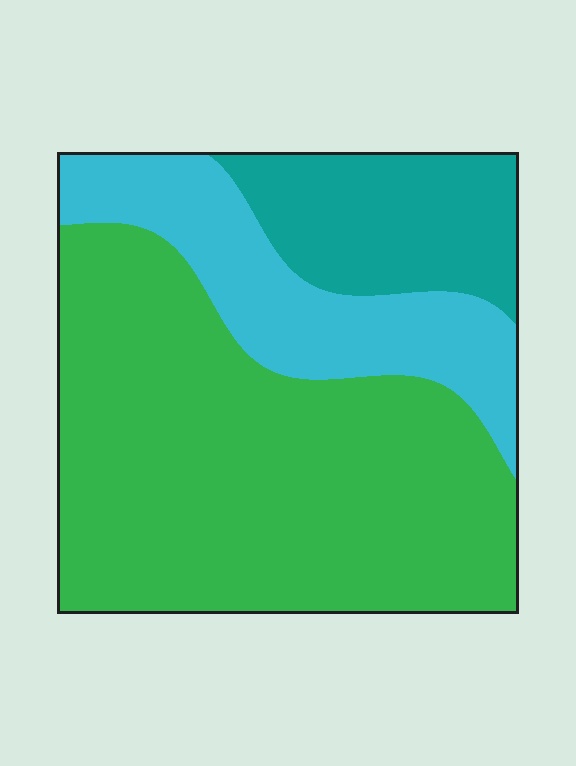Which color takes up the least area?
Teal, at roughly 15%.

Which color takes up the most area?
Green, at roughly 60%.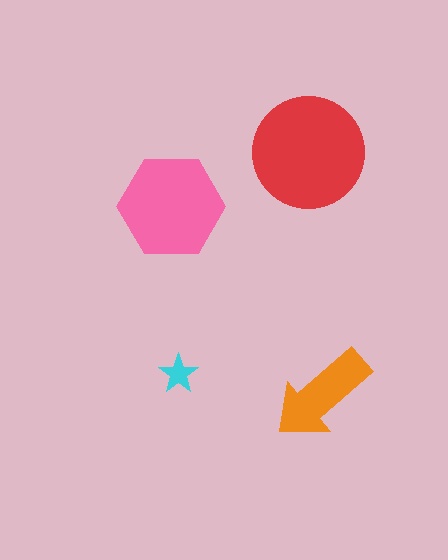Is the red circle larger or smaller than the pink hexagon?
Larger.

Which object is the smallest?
The cyan star.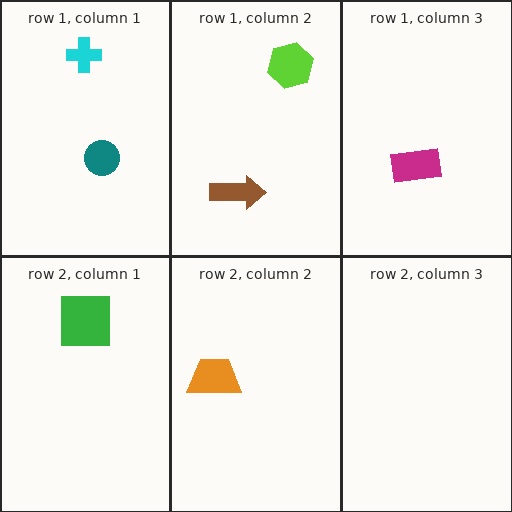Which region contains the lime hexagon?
The row 1, column 2 region.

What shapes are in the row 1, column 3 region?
The magenta rectangle.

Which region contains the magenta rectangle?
The row 1, column 3 region.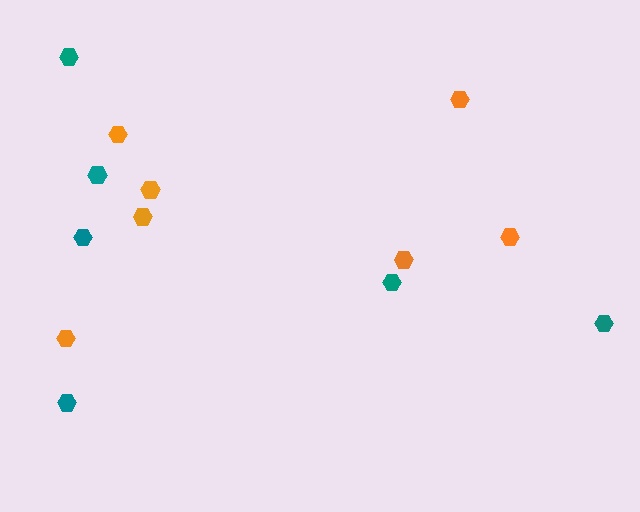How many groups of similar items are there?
There are 2 groups: one group of teal hexagons (6) and one group of orange hexagons (7).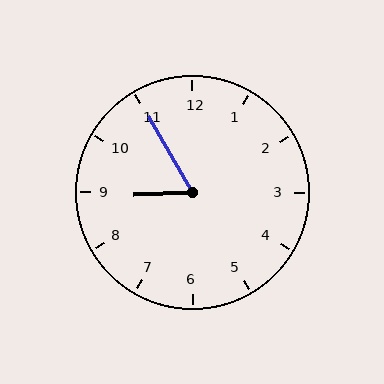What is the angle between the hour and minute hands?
Approximately 62 degrees.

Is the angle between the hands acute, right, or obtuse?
It is acute.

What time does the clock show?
8:55.